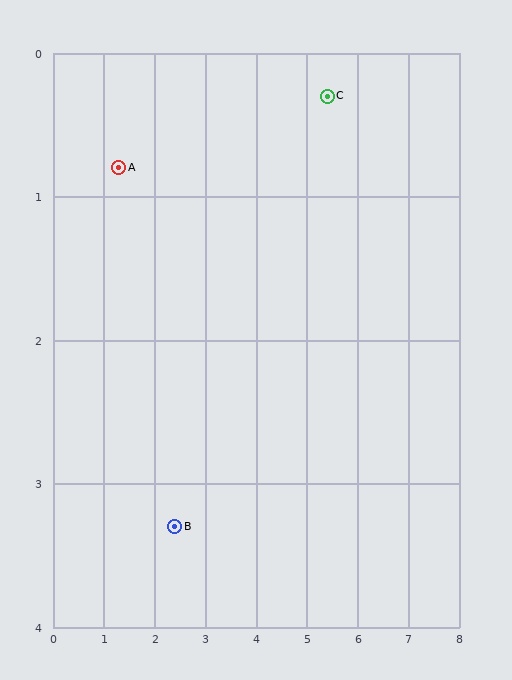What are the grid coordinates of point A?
Point A is at approximately (1.3, 0.8).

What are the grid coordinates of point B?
Point B is at approximately (2.4, 3.3).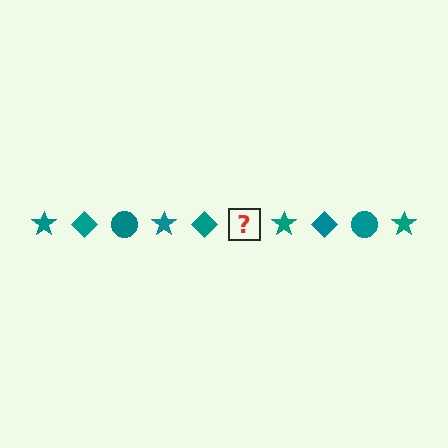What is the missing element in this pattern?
The missing element is a teal circle.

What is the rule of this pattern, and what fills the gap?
The rule is that the pattern cycles through star, diamond, circle shapes in teal. The gap should be filled with a teal circle.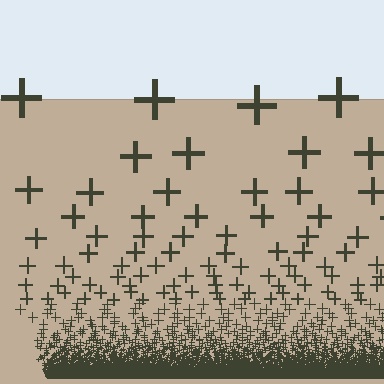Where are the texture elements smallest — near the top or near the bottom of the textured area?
Near the bottom.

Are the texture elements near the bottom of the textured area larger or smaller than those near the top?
Smaller. The gradient is inverted — elements near the bottom are smaller and denser.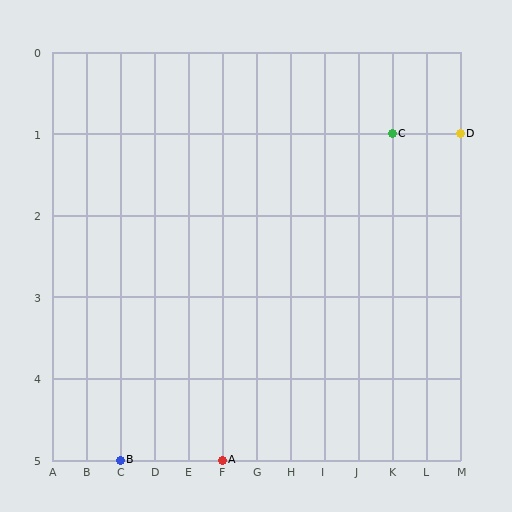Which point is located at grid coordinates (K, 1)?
Point C is at (K, 1).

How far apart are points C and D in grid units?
Points C and D are 2 columns apart.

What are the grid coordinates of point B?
Point B is at grid coordinates (C, 5).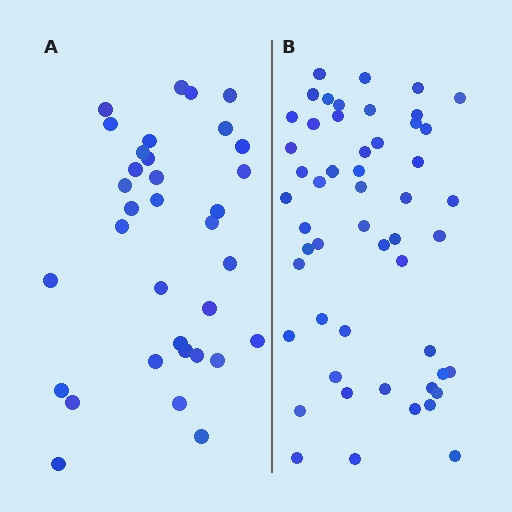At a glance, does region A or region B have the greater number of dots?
Region B (the right region) has more dots.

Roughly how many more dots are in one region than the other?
Region B has approximately 20 more dots than region A.